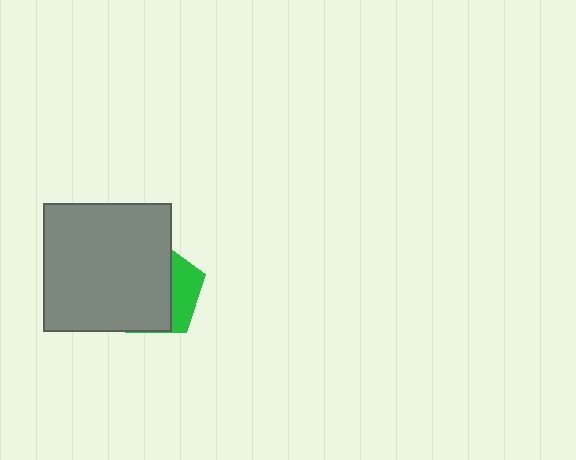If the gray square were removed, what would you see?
You would see the complete green pentagon.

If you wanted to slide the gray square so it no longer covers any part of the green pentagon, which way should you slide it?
Slide it left — that is the most direct way to separate the two shapes.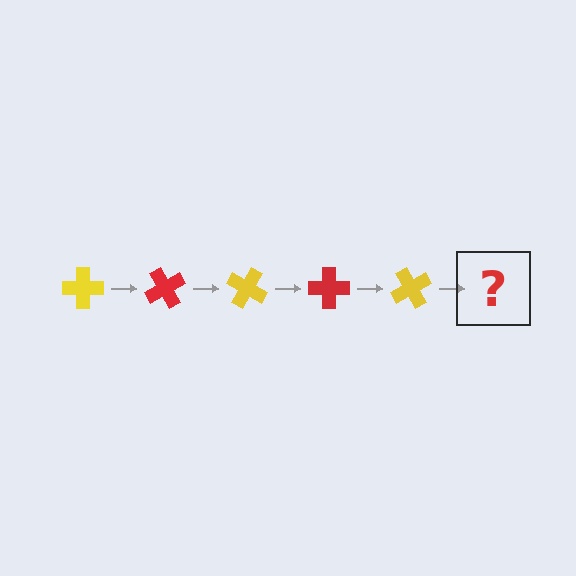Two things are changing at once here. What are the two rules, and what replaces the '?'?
The two rules are that it rotates 60 degrees each step and the color cycles through yellow and red. The '?' should be a red cross, rotated 300 degrees from the start.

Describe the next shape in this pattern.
It should be a red cross, rotated 300 degrees from the start.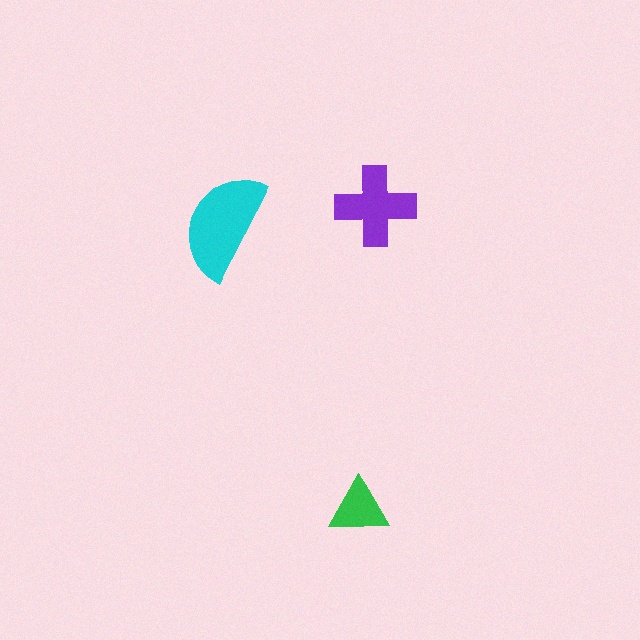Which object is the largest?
The cyan semicircle.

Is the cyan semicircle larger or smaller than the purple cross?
Larger.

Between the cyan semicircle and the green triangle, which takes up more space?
The cyan semicircle.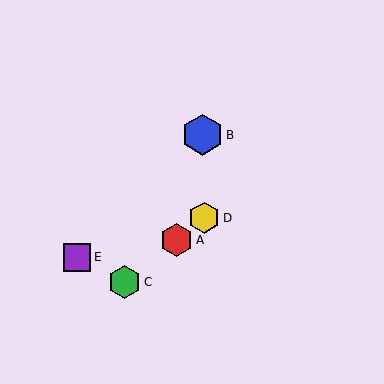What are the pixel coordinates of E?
Object E is at (77, 257).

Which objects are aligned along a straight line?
Objects A, C, D are aligned along a straight line.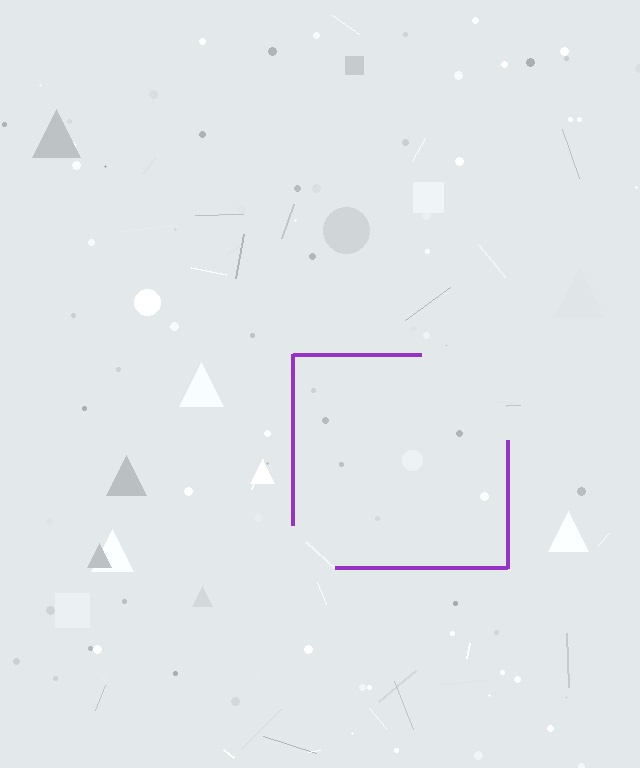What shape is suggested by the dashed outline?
The dashed outline suggests a square.